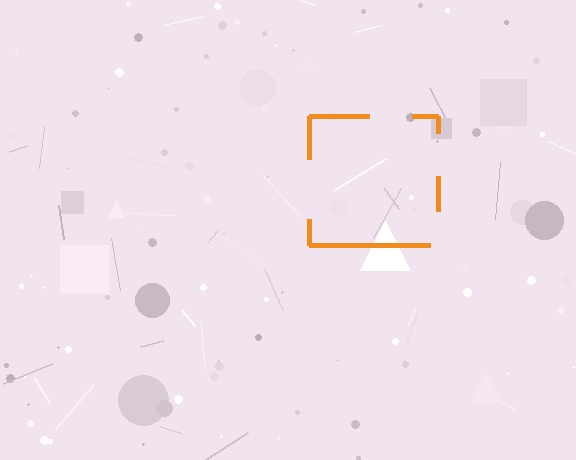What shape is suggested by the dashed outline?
The dashed outline suggests a square.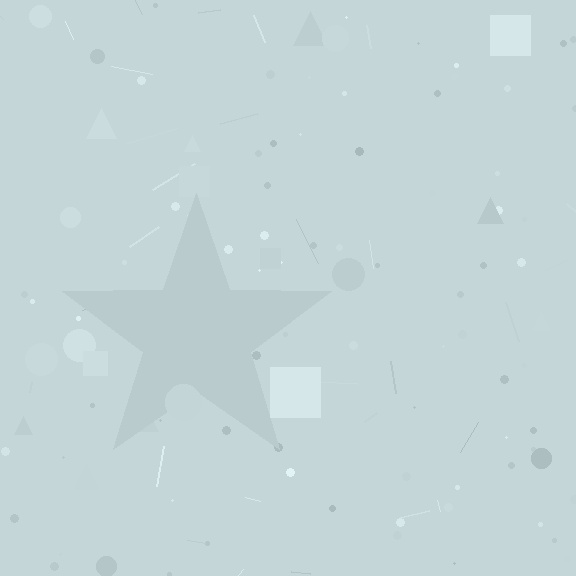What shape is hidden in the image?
A star is hidden in the image.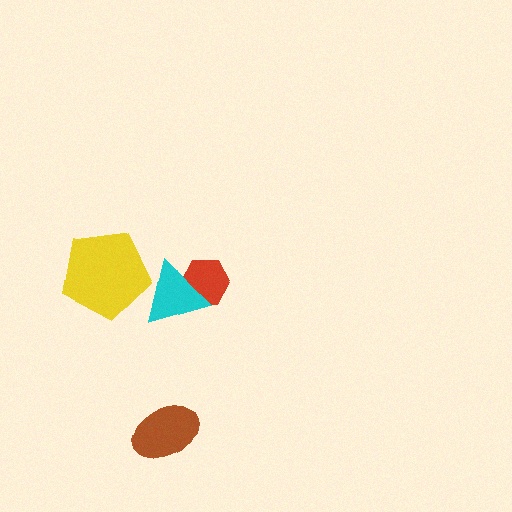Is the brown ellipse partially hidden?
No, no other shape covers it.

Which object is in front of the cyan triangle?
The yellow pentagon is in front of the cyan triangle.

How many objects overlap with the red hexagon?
1 object overlaps with the red hexagon.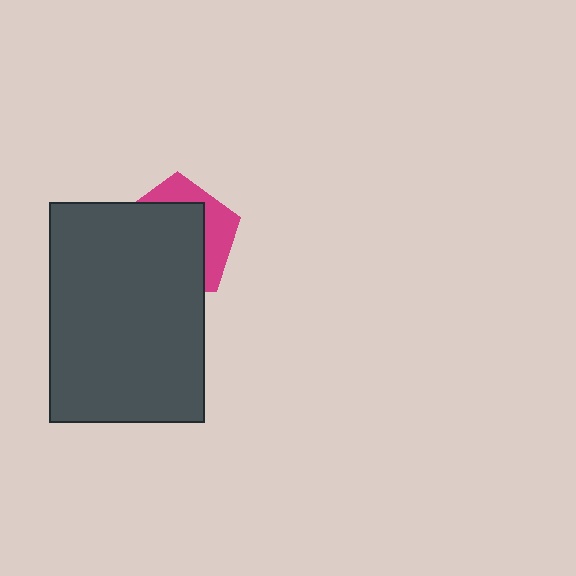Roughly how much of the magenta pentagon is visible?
A small part of it is visible (roughly 32%).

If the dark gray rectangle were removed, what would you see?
You would see the complete magenta pentagon.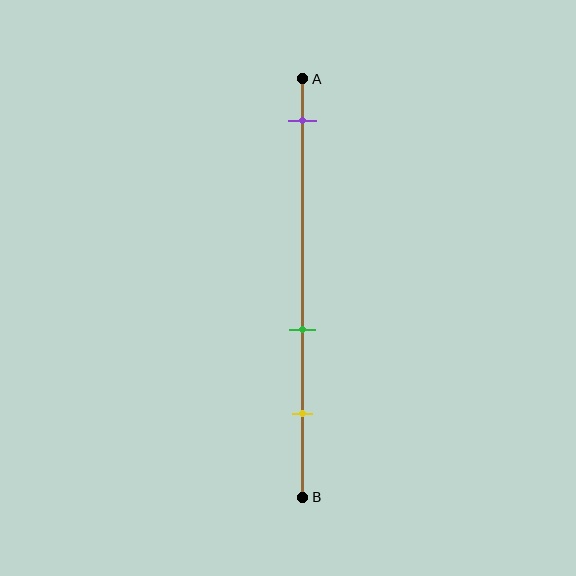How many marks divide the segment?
There are 3 marks dividing the segment.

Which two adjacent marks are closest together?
The green and yellow marks are the closest adjacent pair.